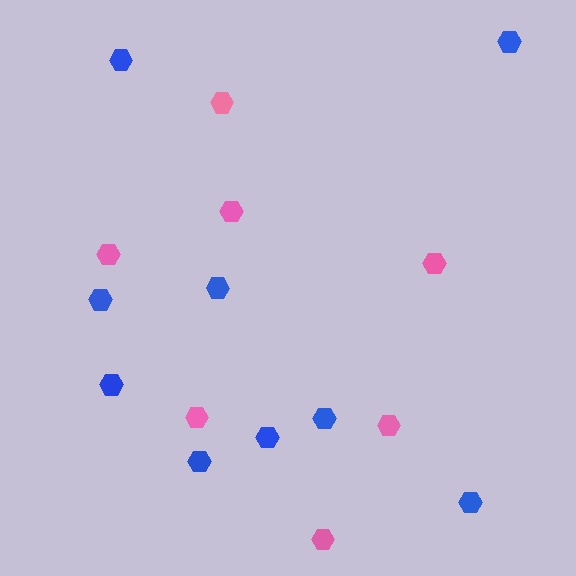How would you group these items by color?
There are 2 groups: one group of blue hexagons (9) and one group of pink hexagons (7).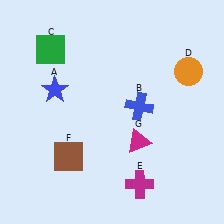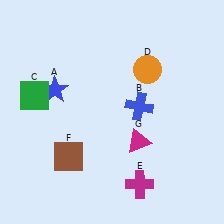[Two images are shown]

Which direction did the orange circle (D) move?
The orange circle (D) moved left.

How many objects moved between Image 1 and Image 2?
2 objects moved between the two images.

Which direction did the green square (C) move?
The green square (C) moved down.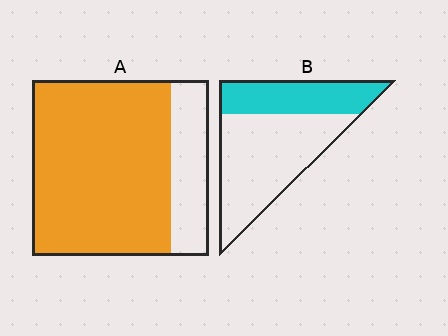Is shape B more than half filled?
No.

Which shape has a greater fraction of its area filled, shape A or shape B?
Shape A.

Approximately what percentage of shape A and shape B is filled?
A is approximately 80% and B is approximately 35%.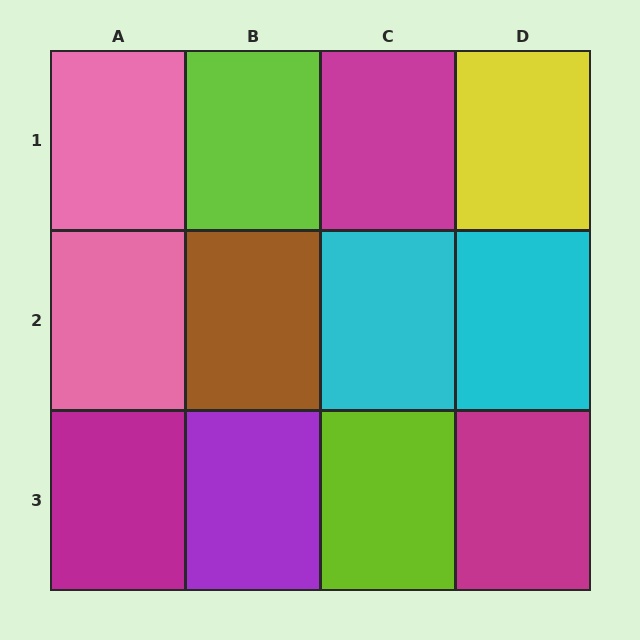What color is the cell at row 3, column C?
Lime.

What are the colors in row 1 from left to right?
Pink, lime, magenta, yellow.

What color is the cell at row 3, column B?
Purple.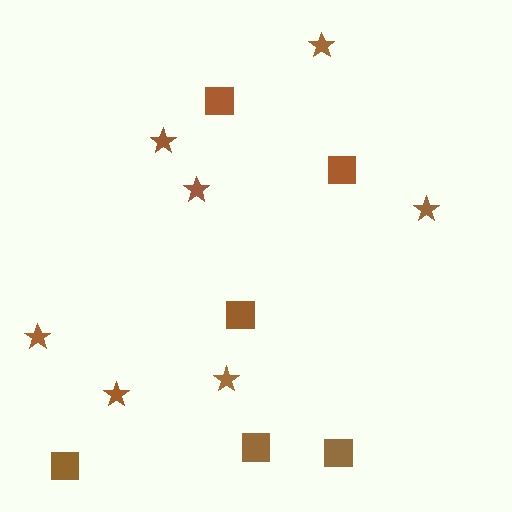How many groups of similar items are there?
There are 2 groups: one group of squares (6) and one group of stars (7).